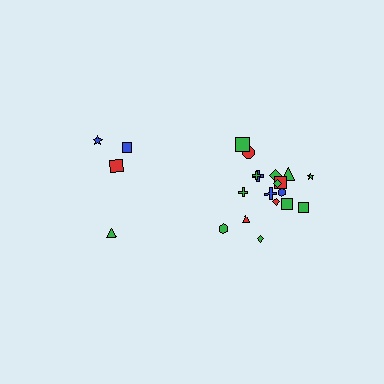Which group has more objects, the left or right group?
The right group.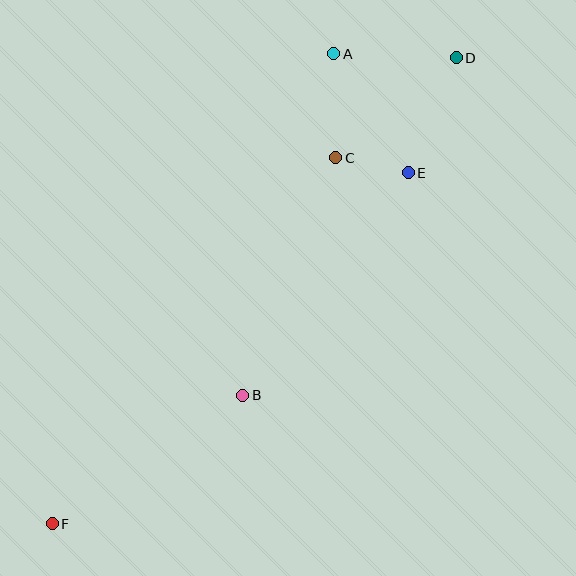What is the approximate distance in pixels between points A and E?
The distance between A and E is approximately 140 pixels.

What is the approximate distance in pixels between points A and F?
The distance between A and F is approximately 548 pixels.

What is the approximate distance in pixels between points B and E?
The distance between B and E is approximately 277 pixels.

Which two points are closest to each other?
Points C and E are closest to each other.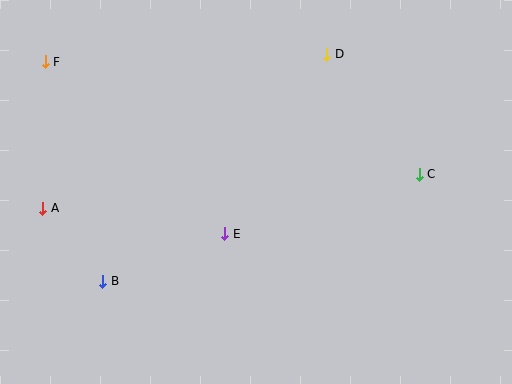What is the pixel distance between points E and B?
The distance between E and B is 131 pixels.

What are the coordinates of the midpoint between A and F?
The midpoint between A and F is at (44, 135).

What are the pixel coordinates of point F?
Point F is at (45, 62).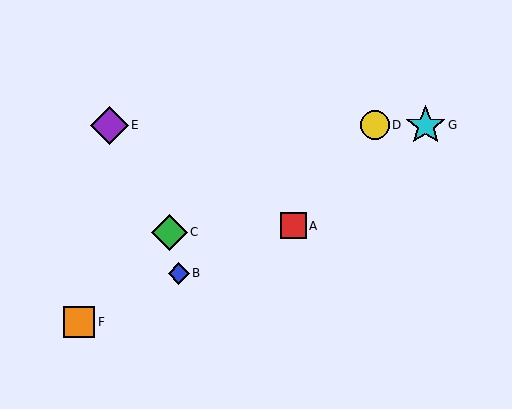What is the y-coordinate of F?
Object F is at y≈322.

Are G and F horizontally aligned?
No, G is at y≈125 and F is at y≈322.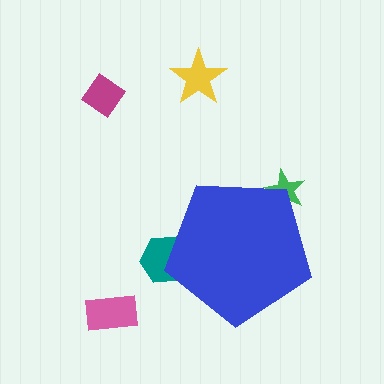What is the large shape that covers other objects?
A blue pentagon.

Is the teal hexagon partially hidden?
Yes, the teal hexagon is partially hidden behind the blue pentagon.